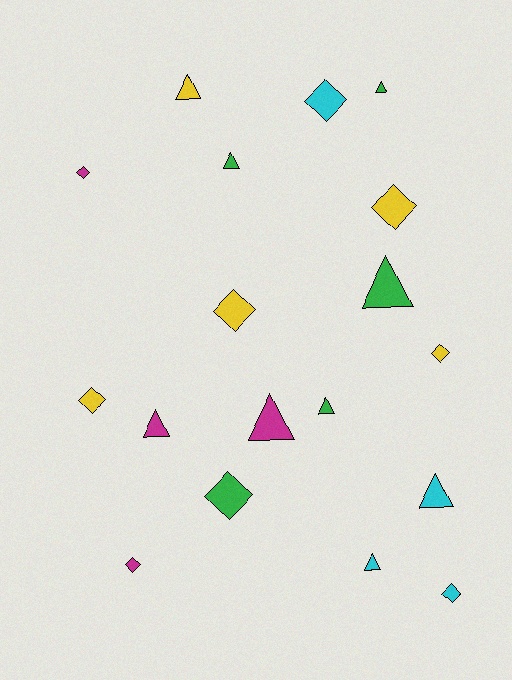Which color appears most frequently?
Green, with 5 objects.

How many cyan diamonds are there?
There are 2 cyan diamonds.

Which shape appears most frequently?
Triangle, with 9 objects.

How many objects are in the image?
There are 18 objects.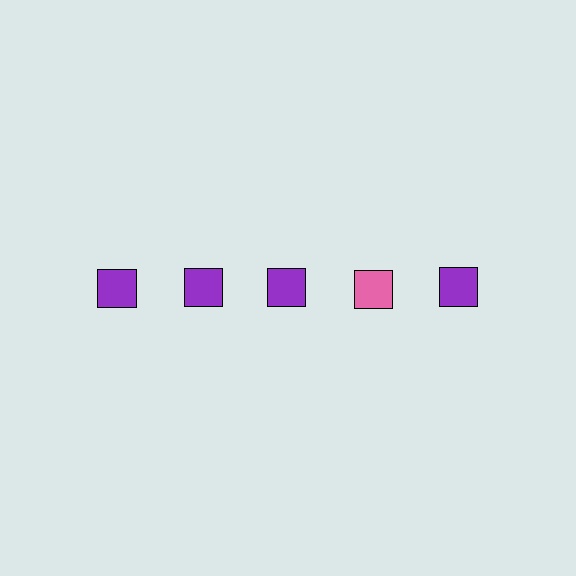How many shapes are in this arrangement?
There are 5 shapes arranged in a grid pattern.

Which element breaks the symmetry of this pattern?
The pink square in the top row, second from right column breaks the symmetry. All other shapes are purple squares.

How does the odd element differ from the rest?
It has a different color: pink instead of purple.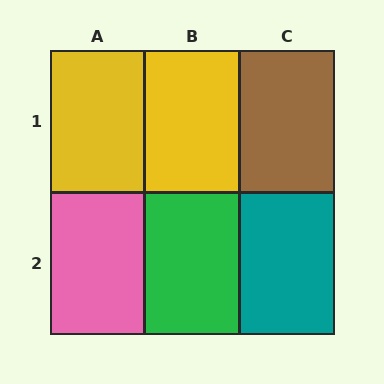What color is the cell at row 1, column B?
Yellow.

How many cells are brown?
1 cell is brown.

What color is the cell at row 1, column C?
Brown.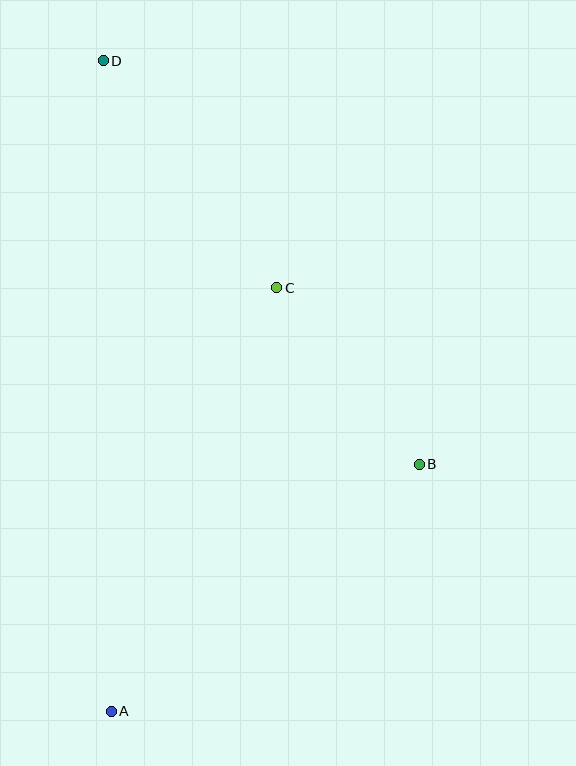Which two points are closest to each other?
Points B and C are closest to each other.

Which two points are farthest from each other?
Points A and D are farthest from each other.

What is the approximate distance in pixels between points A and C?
The distance between A and C is approximately 455 pixels.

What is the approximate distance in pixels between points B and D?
The distance between B and D is approximately 513 pixels.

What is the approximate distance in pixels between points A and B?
The distance between A and B is approximately 395 pixels.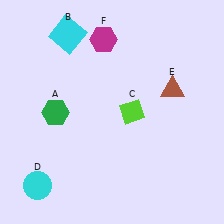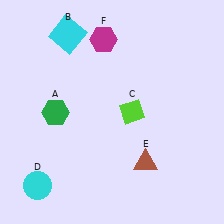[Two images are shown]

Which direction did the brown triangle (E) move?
The brown triangle (E) moved down.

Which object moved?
The brown triangle (E) moved down.